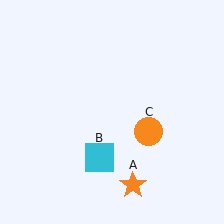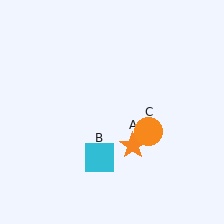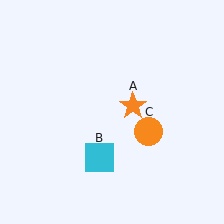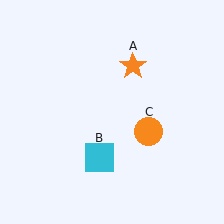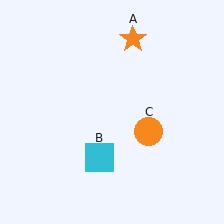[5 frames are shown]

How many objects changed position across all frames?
1 object changed position: orange star (object A).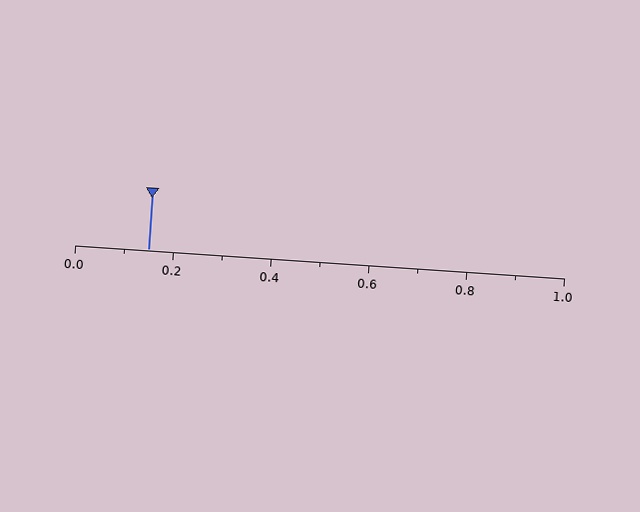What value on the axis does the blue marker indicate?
The marker indicates approximately 0.15.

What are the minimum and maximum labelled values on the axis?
The axis runs from 0.0 to 1.0.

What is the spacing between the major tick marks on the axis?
The major ticks are spaced 0.2 apart.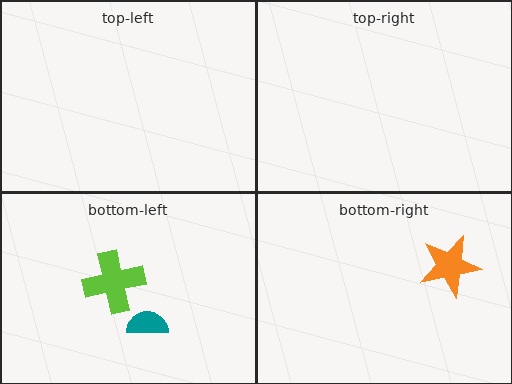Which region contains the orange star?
The bottom-right region.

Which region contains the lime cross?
The bottom-left region.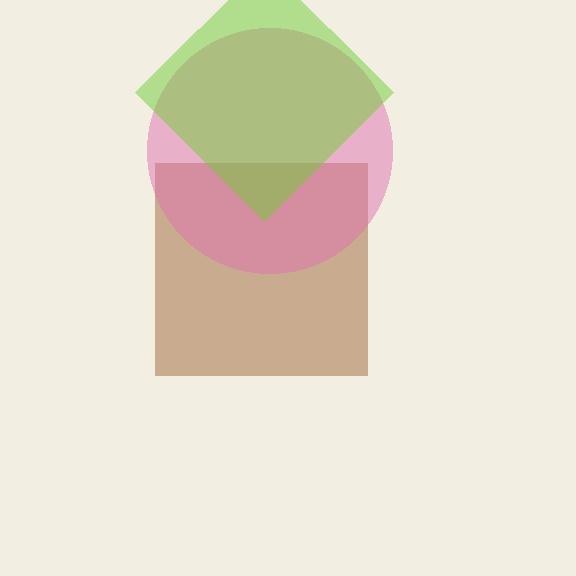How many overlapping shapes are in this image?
There are 3 overlapping shapes in the image.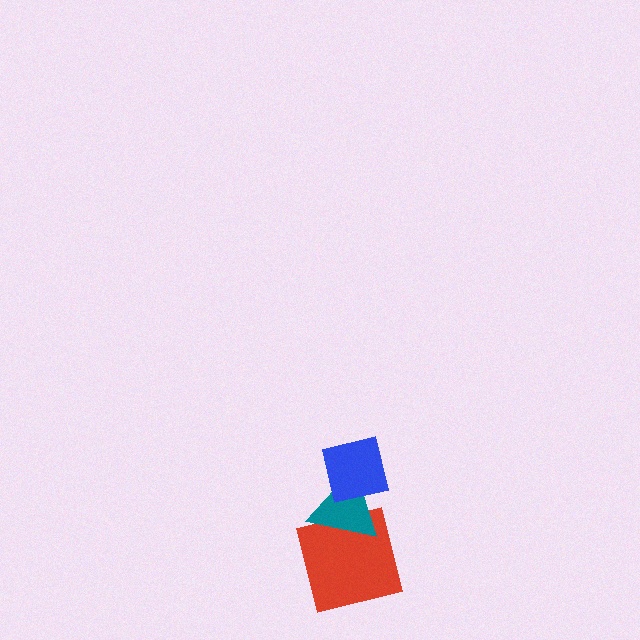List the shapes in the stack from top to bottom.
From top to bottom: the blue square, the teal triangle, the red square.